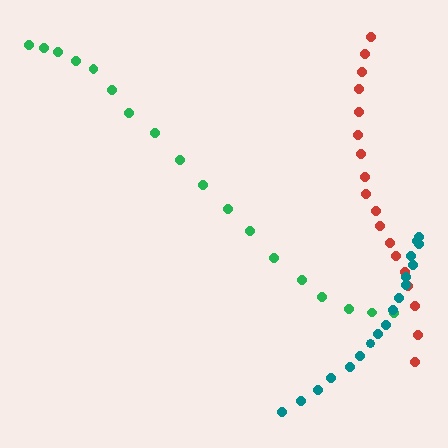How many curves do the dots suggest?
There are 3 distinct paths.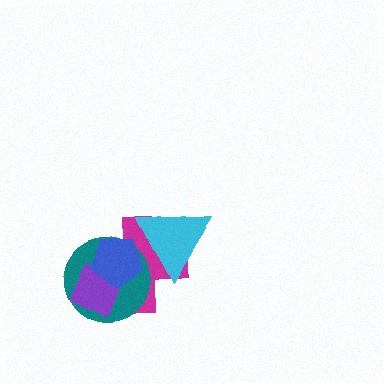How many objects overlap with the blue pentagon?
4 objects overlap with the blue pentagon.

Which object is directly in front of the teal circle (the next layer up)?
The purple diamond is directly in front of the teal circle.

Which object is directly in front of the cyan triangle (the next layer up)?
The teal circle is directly in front of the cyan triangle.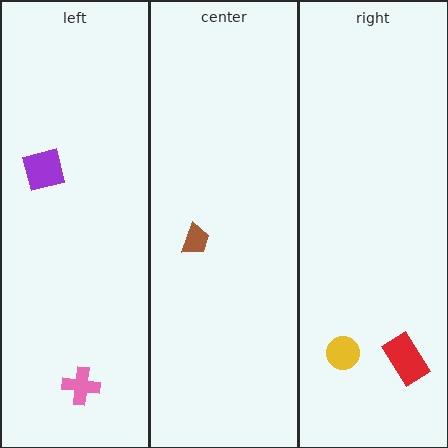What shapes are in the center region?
The brown trapezoid.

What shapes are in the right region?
The yellow circle, the red rectangle.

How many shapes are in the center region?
1.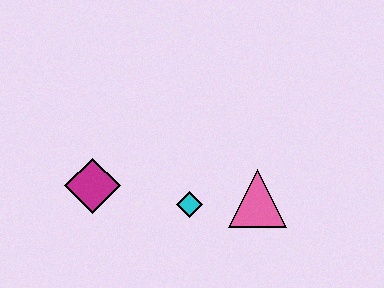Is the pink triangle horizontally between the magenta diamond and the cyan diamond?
No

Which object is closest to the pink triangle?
The cyan diamond is closest to the pink triangle.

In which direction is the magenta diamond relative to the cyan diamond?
The magenta diamond is to the left of the cyan diamond.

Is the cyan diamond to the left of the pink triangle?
Yes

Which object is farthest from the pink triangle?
The magenta diamond is farthest from the pink triangle.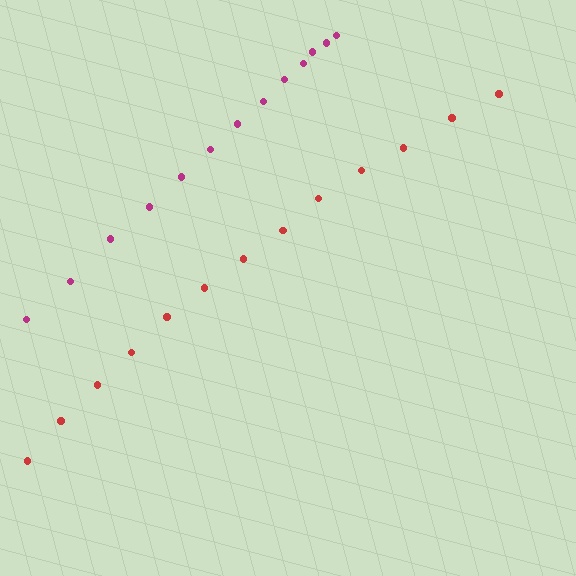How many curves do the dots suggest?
There are 2 distinct paths.